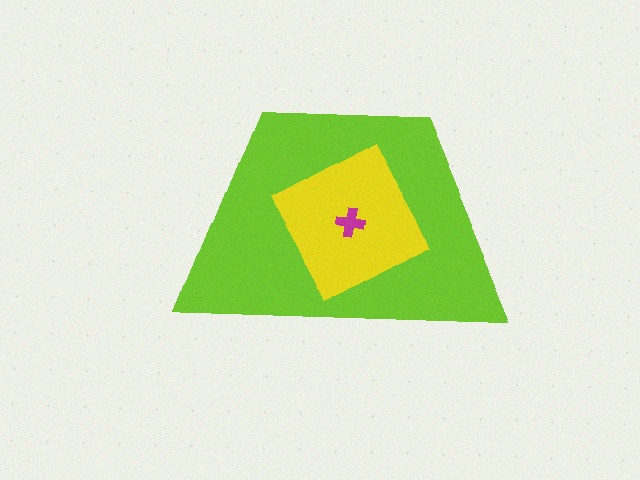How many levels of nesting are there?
3.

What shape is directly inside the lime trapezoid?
The yellow square.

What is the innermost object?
The magenta cross.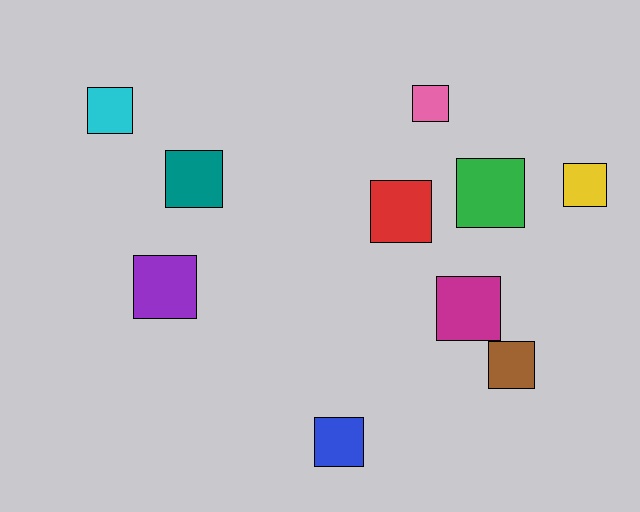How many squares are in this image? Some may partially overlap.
There are 10 squares.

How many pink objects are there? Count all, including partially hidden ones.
There is 1 pink object.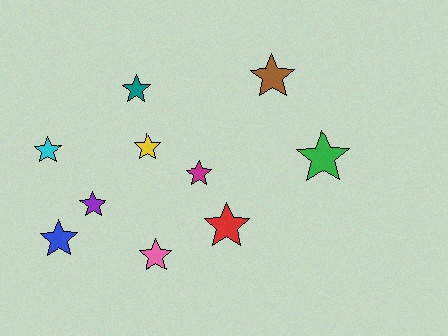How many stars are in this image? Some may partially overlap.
There are 10 stars.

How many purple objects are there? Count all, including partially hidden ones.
There is 1 purple object.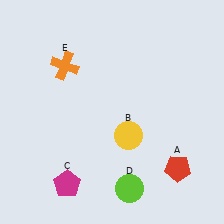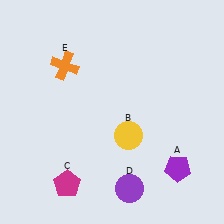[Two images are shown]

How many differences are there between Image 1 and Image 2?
There are 2 differences between the two images.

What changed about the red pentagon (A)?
In Image 1, A is red. In Image 2, it changed to purple.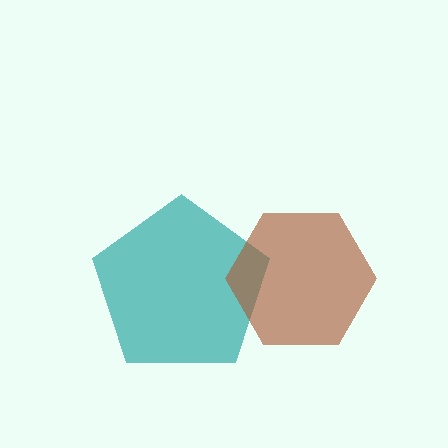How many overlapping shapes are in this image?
There are 2 overlapping shapes in the image.